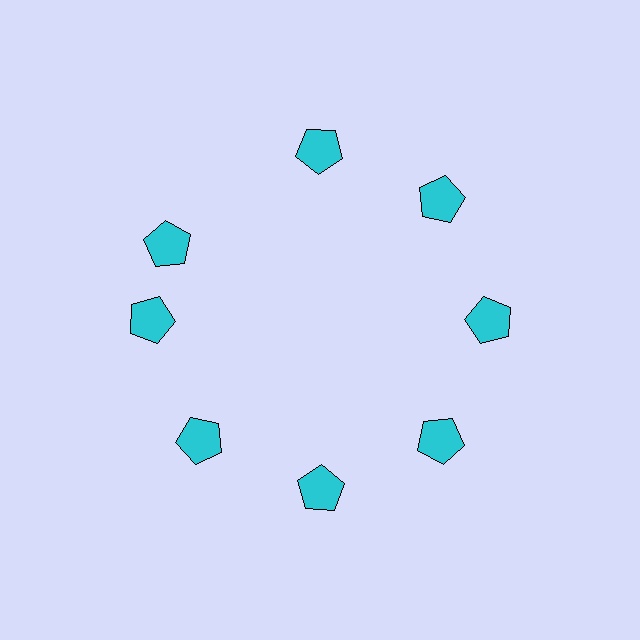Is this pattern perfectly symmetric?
No. The 8 cyan pentagons are arranged in a ring, but one element near the 10 o'clock position is rotated out of alignment along the ring, breaking the 8-fold rotational symmetry.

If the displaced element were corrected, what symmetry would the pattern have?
It would have 8-fold rotational symmetry — the pattern would map onto itself every 45 degrees.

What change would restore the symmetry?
The symmetry would be restored by rotating it back into even spacing with its neighbors so that all 8 pentagons sit at equal angles and equal distance from the center.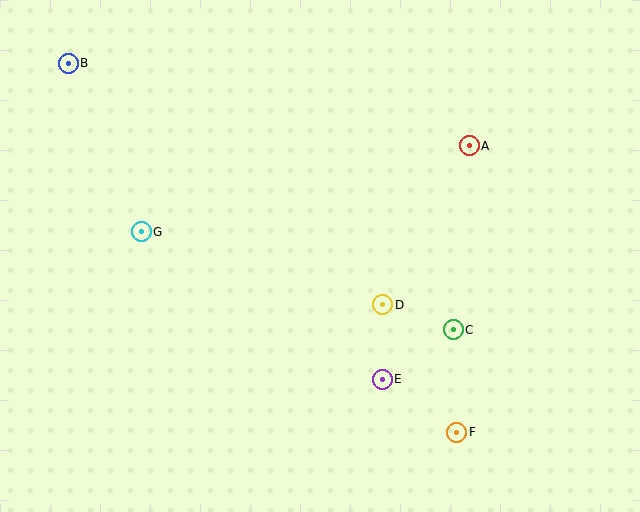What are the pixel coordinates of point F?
Point F is at (456, 432).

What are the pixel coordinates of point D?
Point D is at (383, 305).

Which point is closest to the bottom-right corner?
Point F is closest to the bottom-right corner.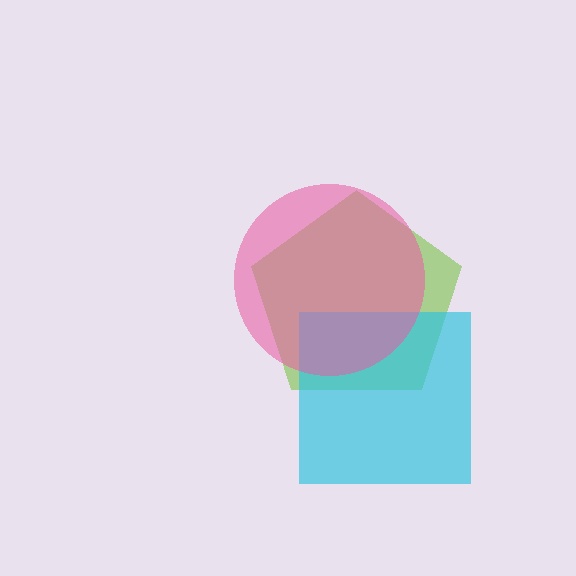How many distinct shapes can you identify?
There are 3 distinct shapes: a lime pentagon, a cyan square, a pink circle.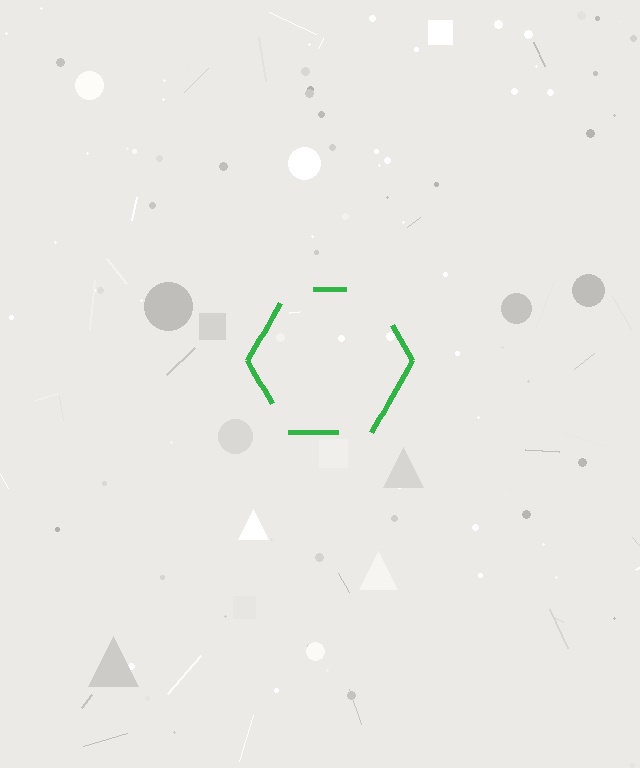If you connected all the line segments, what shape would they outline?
They would outline a hexagon.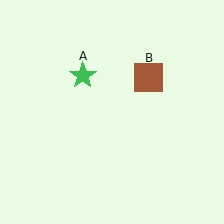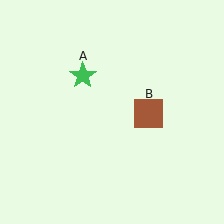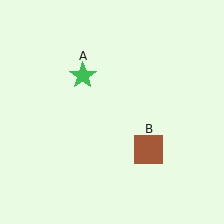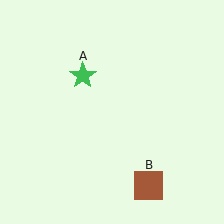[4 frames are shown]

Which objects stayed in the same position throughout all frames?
Green star (object A) remained stationary.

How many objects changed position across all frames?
1 object changed position: brown square (object B).